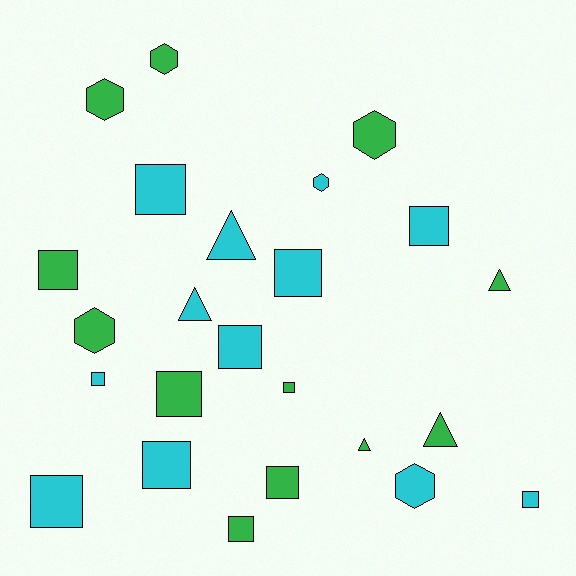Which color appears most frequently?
Cyan, with 12 objects.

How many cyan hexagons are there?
There are 2 cyan hexagons.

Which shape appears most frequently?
Square, with 13 objects.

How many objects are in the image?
There are 24 objects.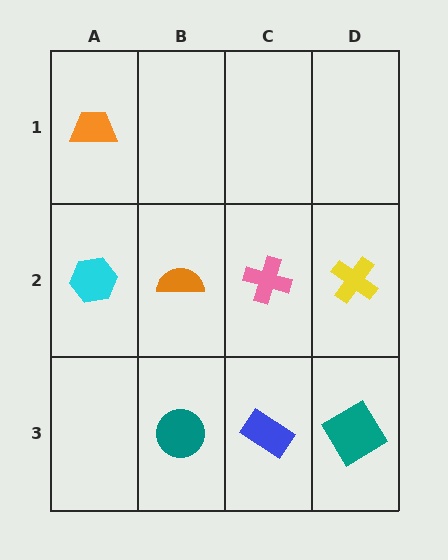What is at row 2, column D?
A yellow cross.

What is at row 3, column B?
A teal circle.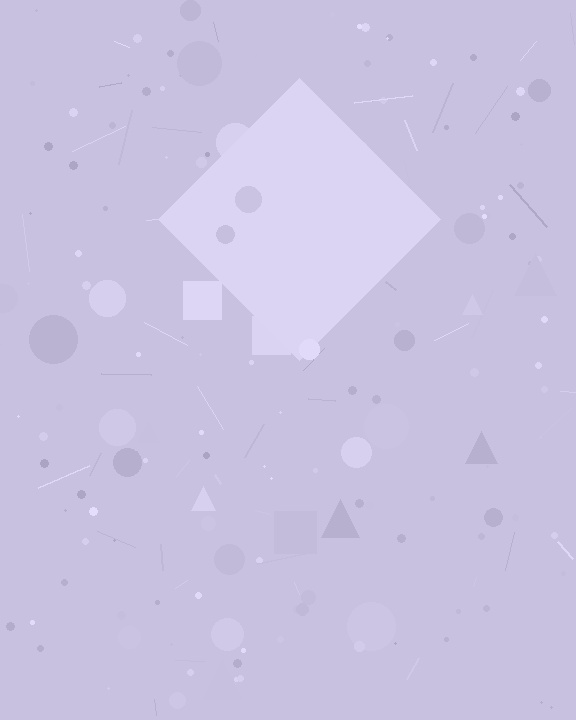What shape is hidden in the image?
A diamond is hidden in the image.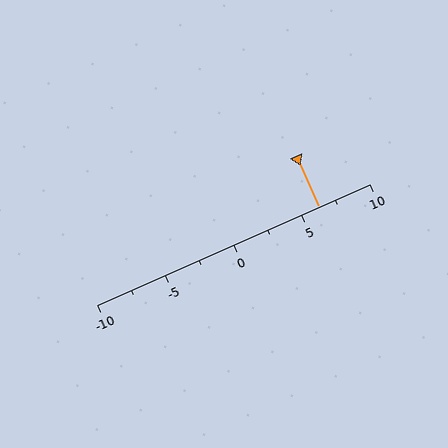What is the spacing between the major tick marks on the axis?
The major ticks are spaced 5 apart.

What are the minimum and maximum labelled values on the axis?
The axis runs from -10 to 10.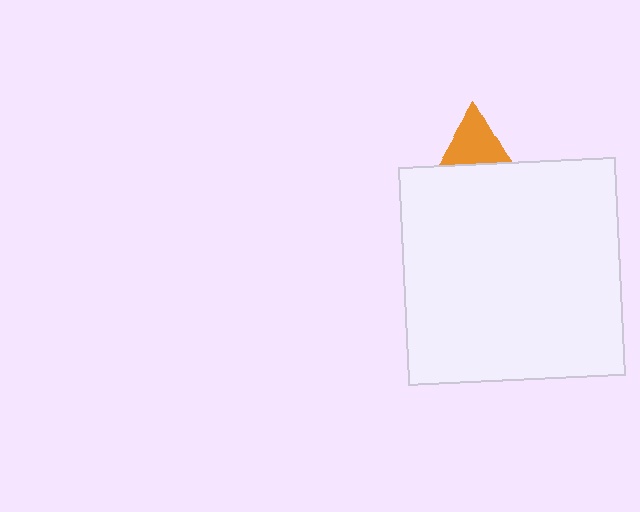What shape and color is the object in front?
The object in front is a white square.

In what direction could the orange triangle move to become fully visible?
The orange triangle could move up. That would shift it out from behind the white square entirely.